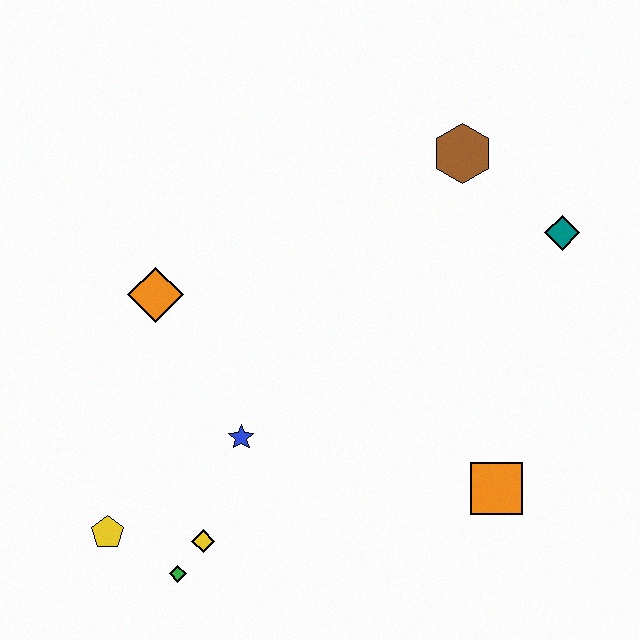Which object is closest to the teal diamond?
The brown hexagon is closest to the teal diamond.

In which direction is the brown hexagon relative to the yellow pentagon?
The brown hexagon is above the yellow pentagon.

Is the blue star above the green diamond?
Yes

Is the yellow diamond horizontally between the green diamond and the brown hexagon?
Yes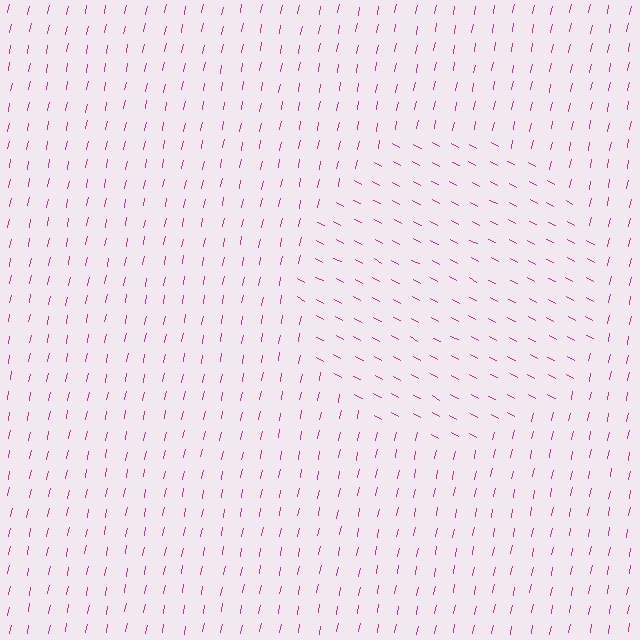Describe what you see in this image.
The image is filled with small magenta line segments. A circle region in the image has lines oriented differently from the surrounding lines, creating a visible texture boundary.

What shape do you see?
I see a circle.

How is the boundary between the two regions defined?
The boundary is defined purely by a change in line orientation (approximately 73 degrees difference). All lines are the same color and thickness.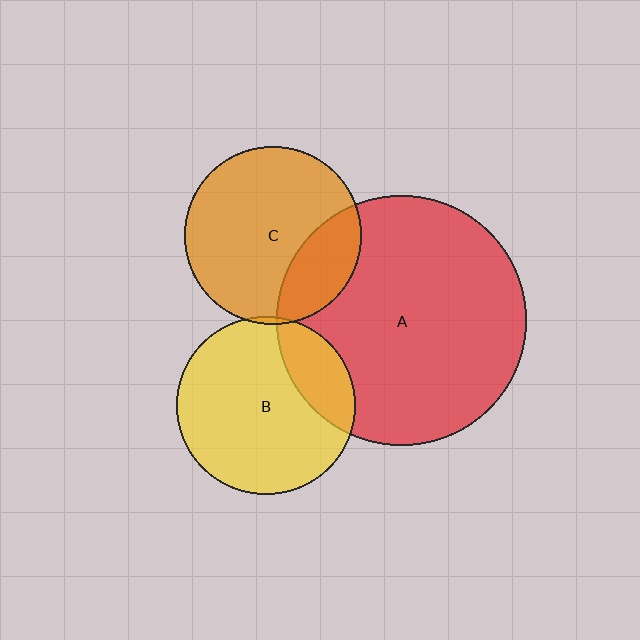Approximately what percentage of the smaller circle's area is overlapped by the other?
Approximately 25%.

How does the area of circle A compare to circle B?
Approximately 2.0 times.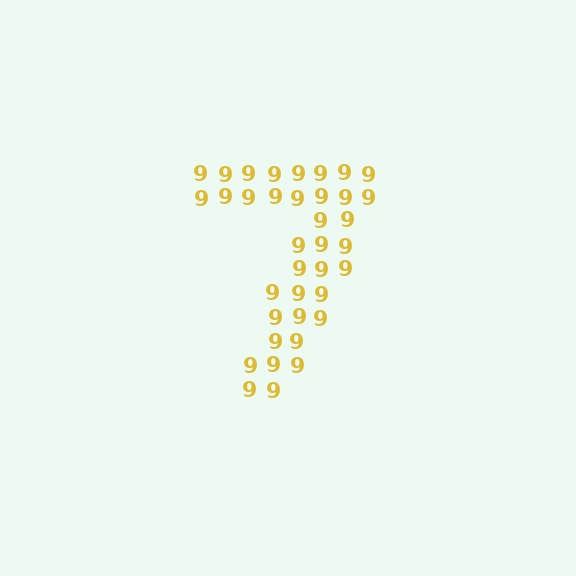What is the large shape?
The large shape is the digit 7.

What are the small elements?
The small elements are digit 9's.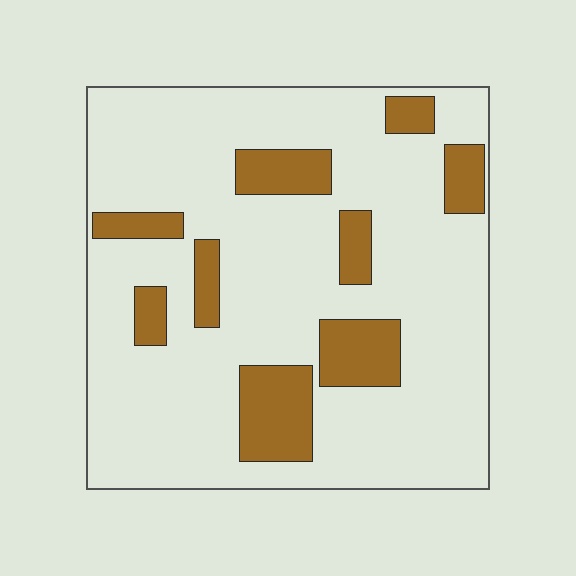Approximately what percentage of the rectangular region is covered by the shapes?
Approximately 20%.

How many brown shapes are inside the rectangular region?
9.